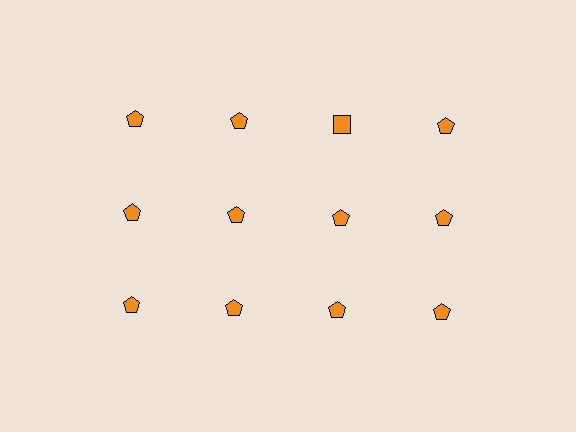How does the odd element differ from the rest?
It has a different shape: square instead of pentagon.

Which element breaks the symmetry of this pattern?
The orange square in the top row, center column breaks the symmetry. All other shapes are orange pentagons.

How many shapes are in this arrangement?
There are 12 shapes arranged in a grid pattern.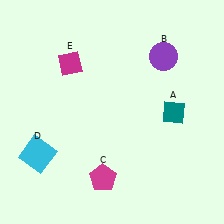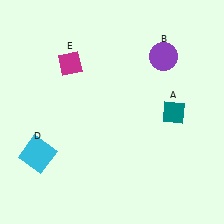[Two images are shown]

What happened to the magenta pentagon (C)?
The magenta pentagon (C) was removed in Image 2. It was in the bottom-left area of Image 1.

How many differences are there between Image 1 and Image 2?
There is 1 difference between the two images.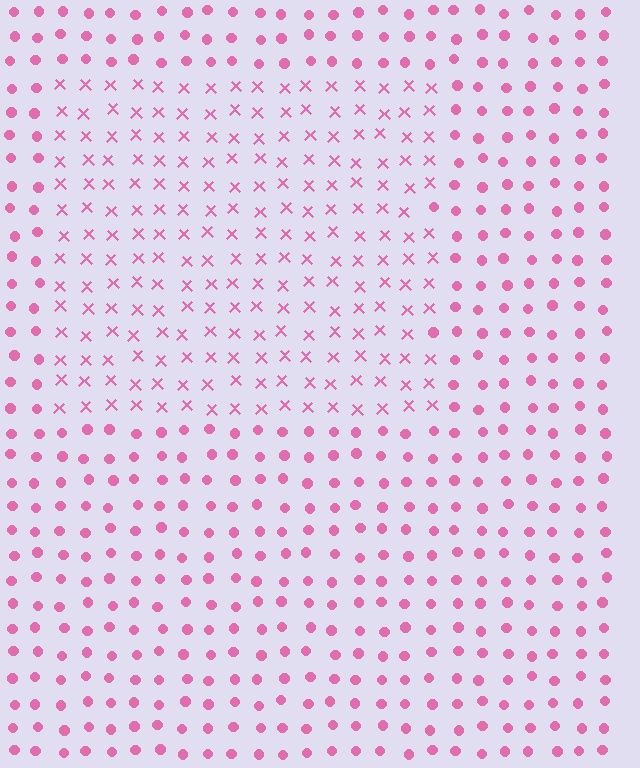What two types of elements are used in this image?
The image uses X marks inside the rectangle region and circles outside it.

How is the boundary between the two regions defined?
The boundary is defined by a change in element shape: X marks inside vs. circles outside. All elements share the same color and spacing.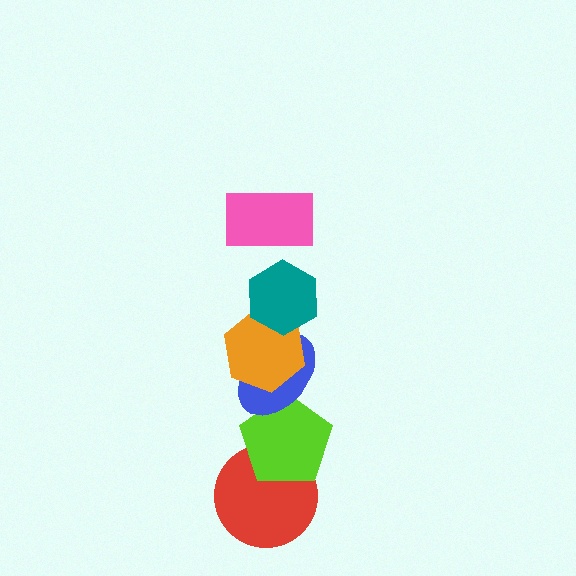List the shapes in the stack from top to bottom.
From top to bottom: the pink rectangle, the teal hexagon, the orange hexagon, the blue ellipse, the lime pentagon, the red circle.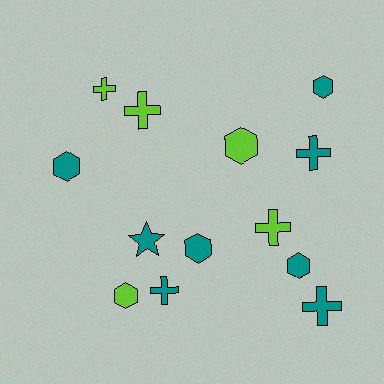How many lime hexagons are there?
There are 2 lime hexagons.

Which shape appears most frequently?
Hexagon, with 6 objects.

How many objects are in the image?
There are 13 objects.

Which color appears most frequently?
Teal, with 8 objects.